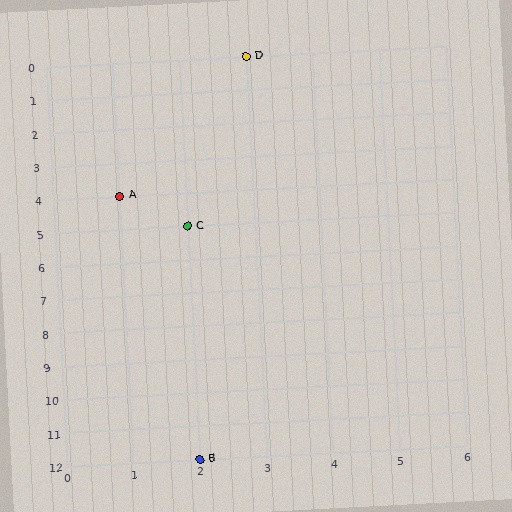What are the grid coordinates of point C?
Point C is at grid coordinates (2, 5).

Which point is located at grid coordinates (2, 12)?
Point B is at (2, 12).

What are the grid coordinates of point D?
Point D is at grid coordinates (3, 0).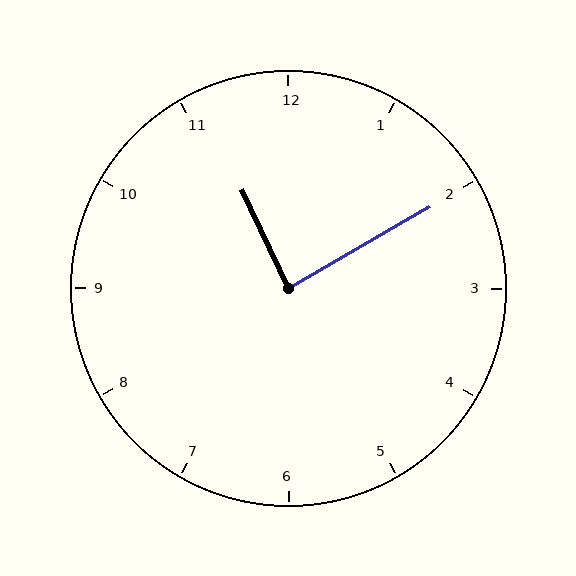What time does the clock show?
11:10.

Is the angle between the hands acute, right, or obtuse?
It is right.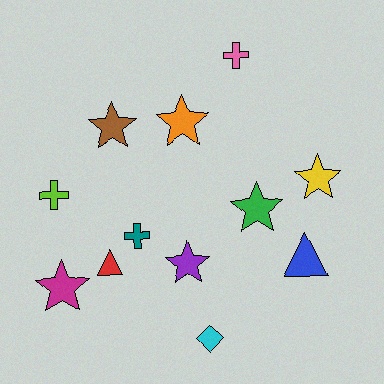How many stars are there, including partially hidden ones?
There are 6 stars.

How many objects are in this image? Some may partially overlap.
There are 12 objects.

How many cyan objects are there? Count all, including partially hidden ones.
There is 1 cyan object.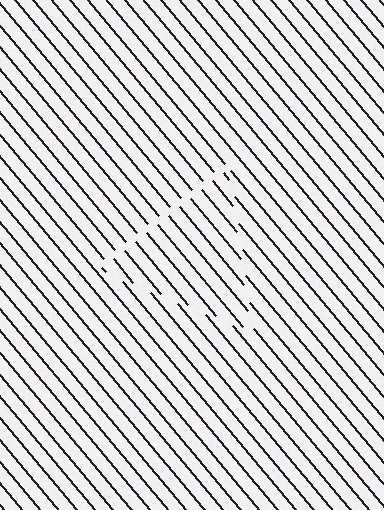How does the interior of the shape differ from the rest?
The interior of the shape contains the same grating, shifted by half a period — the contour is defined by the phase discontinuity where line-ends from the inner and outer gratings abut.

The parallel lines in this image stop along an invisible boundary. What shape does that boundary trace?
An illusory triangle. The interior of the shape contains the same grating, shifted by half a period — the contour is defined by the phase discontinuity where line-ends from the inner and outer gratings abut.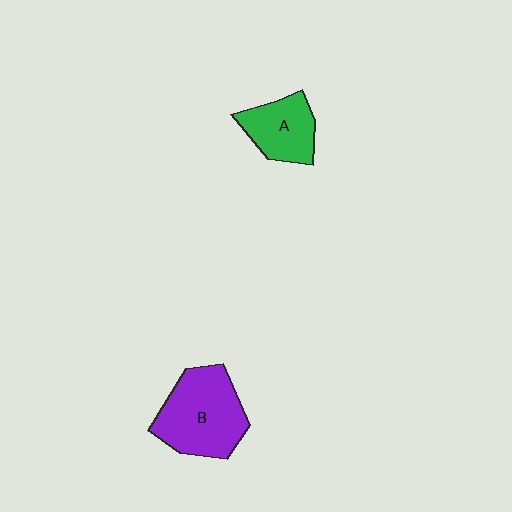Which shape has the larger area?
Shape B (purple).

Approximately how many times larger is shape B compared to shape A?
Approximately 1.6 times.